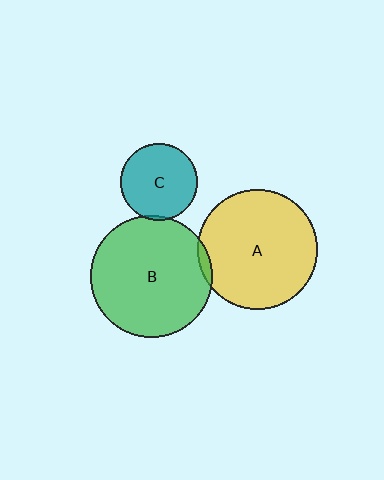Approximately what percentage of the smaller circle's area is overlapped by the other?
Approximately 5%.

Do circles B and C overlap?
Yes.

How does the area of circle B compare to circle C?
Approximately 2.5 times.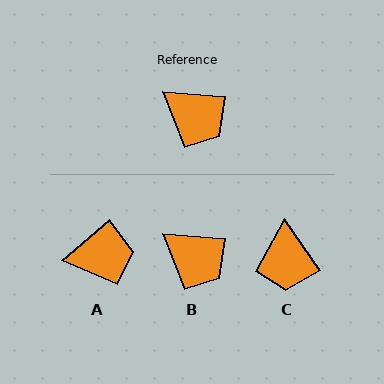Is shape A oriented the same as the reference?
No, it is off by about 46 degrees.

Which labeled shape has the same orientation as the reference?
B.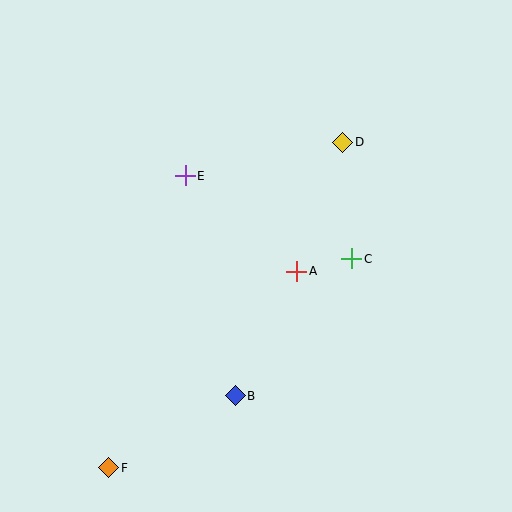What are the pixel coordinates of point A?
Point A is at (297, 271).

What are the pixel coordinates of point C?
Point C is at (352, 259).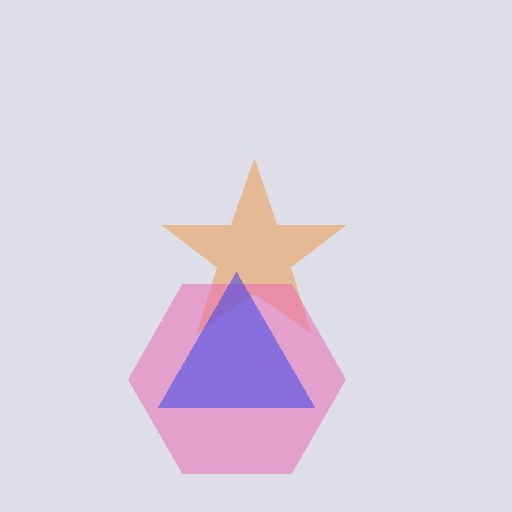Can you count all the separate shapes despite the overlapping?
Yes, there are 3 separate shapes.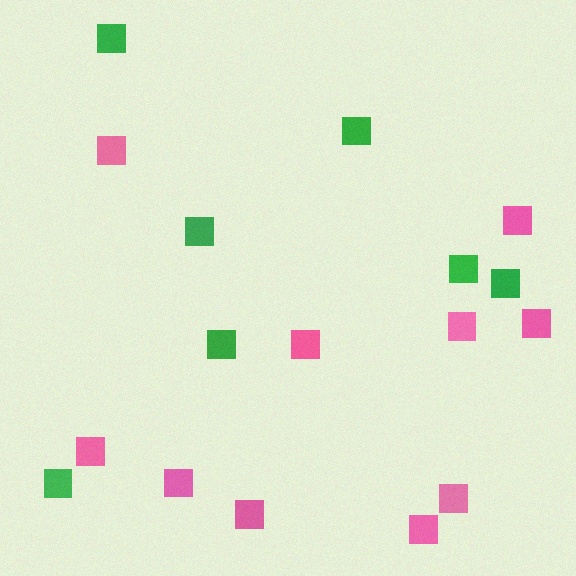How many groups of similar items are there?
There are 2 groups: one group of pink squares (10) and one group of green squares (7).